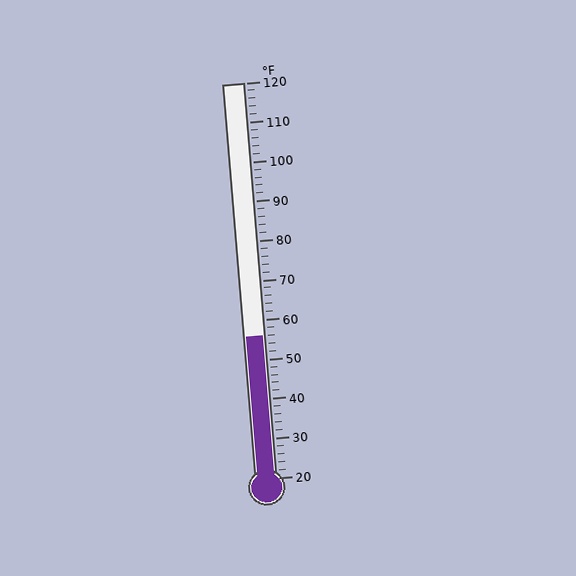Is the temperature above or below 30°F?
The temperature is above 30°F.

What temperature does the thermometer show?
The thermometer shows approximately 56°F.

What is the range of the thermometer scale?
The thermometer scale ranges from 20°F to 120°F.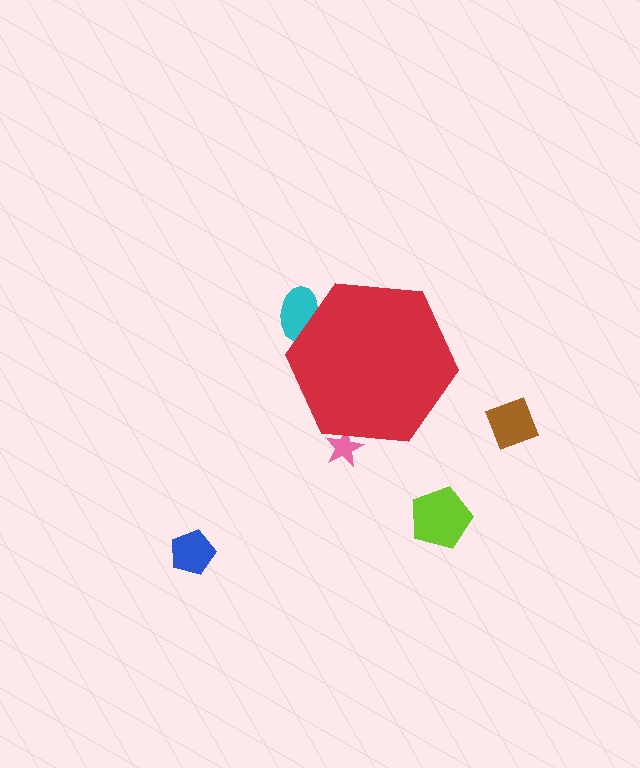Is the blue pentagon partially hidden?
No, the blue pentagon is fully visible.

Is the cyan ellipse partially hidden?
Yes, the cyan ellipse is partially hidden behind the red hexagon.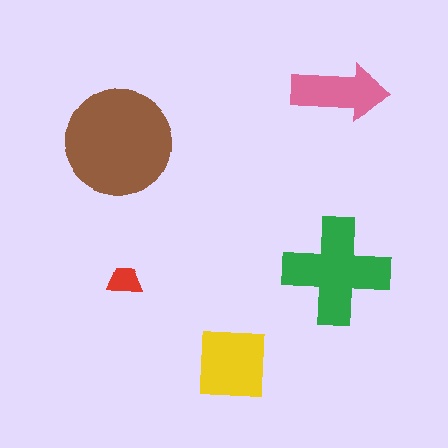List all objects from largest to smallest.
The brown circle, the green cross, the yellow square, the pink arrow, the red trapezoid.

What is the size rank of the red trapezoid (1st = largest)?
5th.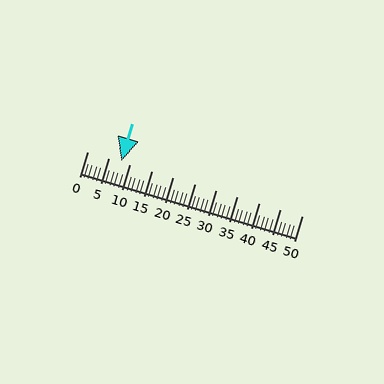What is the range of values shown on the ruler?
The ruler shows values from 0 to 50.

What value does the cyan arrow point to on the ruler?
The cyan arrow points to approximately 8.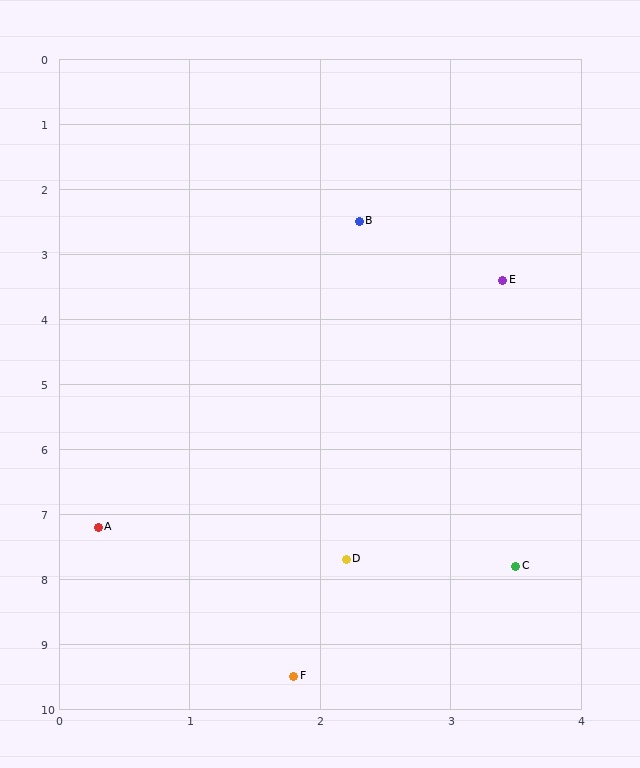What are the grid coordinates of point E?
Point E is at approximately (3.4, 3.4).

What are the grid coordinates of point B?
Point B is at approximately (2.3, 2.5).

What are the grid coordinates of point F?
Point F is at approximately (1.8, 9.5).